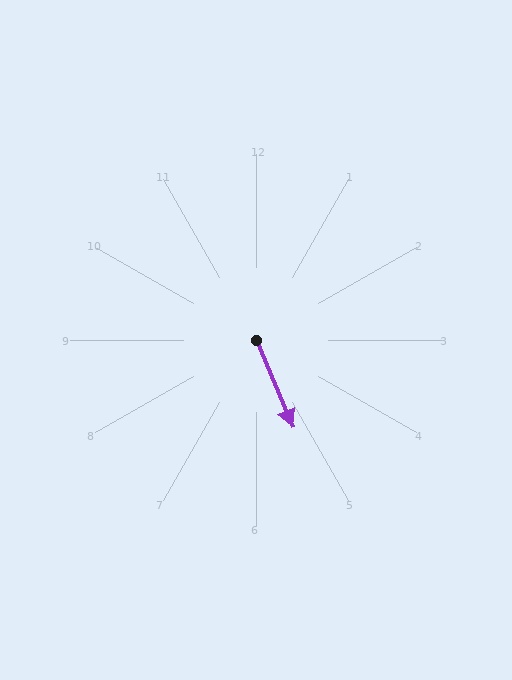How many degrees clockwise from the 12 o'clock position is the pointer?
Approximately 157 degrees.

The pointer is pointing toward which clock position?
Roughly 5 o'clock.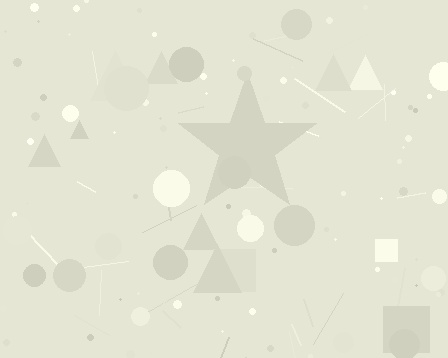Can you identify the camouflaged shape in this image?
The camouflaged shape is a star.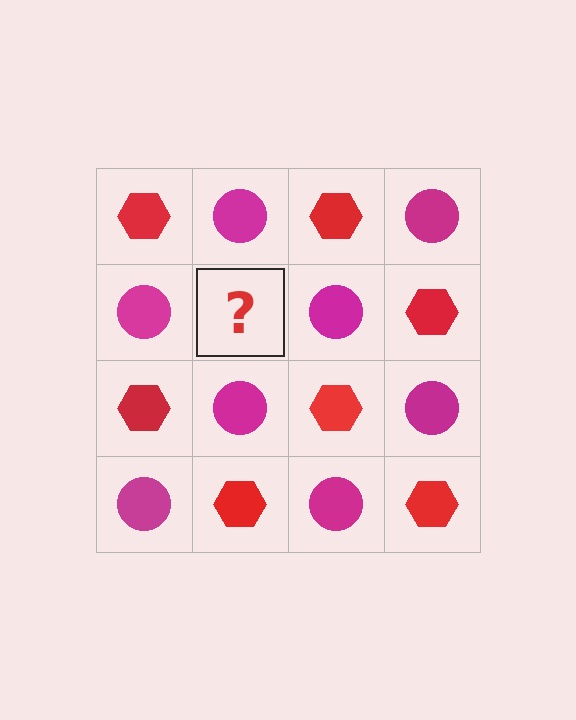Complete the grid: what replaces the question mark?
The question mark should be replaced with a red hexagon.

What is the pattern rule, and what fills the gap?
The rule is that it alternates red hexagon and magenta circle in a checkerboard pattern. The gap should be filled with a red hexagon.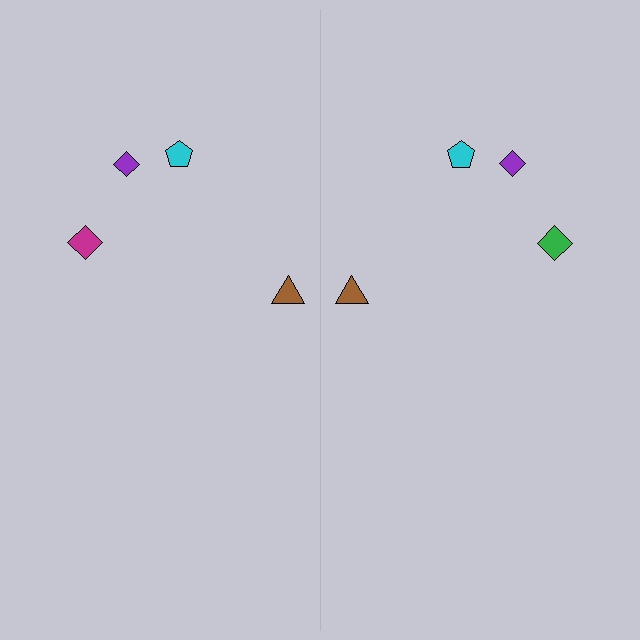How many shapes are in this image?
There are 8 shapes in this image.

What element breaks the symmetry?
The green diamond on the right side breaks the symmetry — its mirror counterpart is magenta.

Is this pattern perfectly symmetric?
No, the pattern is not perfectly symmetric. The green diamond on the right side breaks the symmetry — its mirror counterpart is magenta.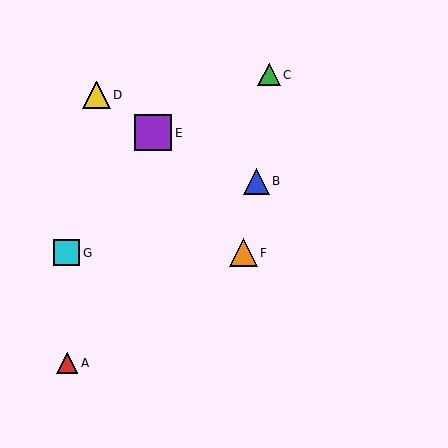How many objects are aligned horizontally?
2 objects (F, G) are aligned horizontally.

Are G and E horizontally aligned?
No, G is at y≈253 and E is at y≈133.